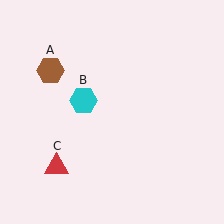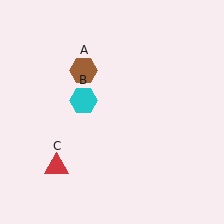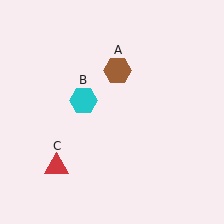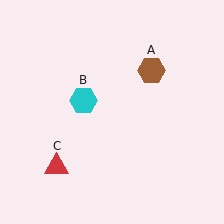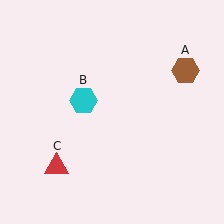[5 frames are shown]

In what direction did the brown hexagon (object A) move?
The brown hexagon (object A) moved right.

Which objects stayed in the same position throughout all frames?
Cyan hexagon (object B) and red triangle (object C) remained stationary.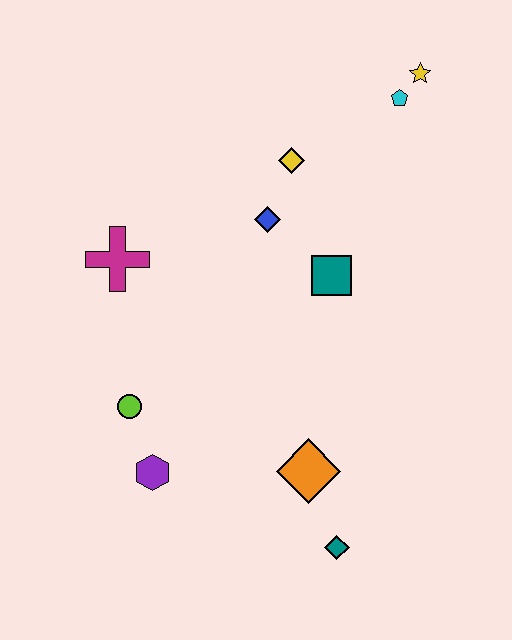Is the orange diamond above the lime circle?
No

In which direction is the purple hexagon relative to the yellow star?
The purple hexagon is below the yellow star.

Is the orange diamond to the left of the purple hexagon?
No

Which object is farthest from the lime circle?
The yellow star is farthest from the lime circle.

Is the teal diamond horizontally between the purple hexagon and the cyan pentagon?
Yes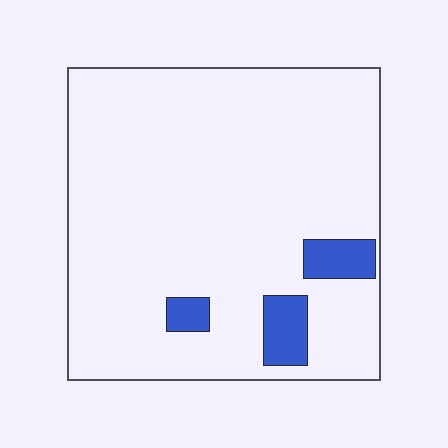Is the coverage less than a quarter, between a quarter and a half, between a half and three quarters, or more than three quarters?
Less than a quarter.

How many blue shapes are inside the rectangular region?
3.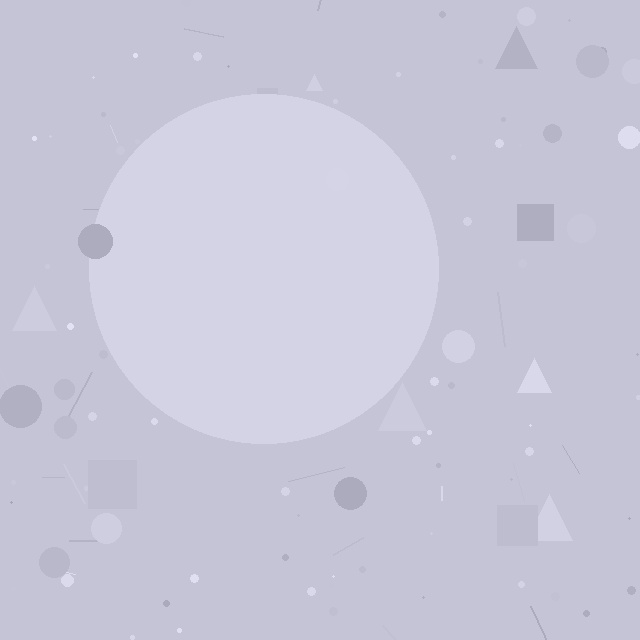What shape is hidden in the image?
A circle is hidden in the image.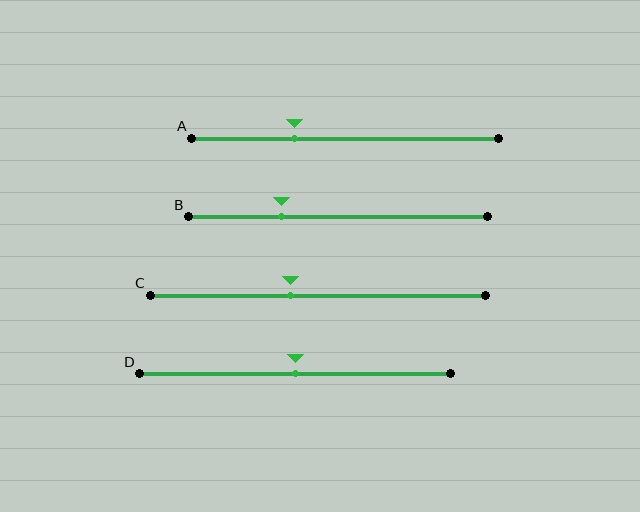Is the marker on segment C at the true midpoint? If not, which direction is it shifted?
No, the marker on segment C is shifted to the left by about 8% of the segment length.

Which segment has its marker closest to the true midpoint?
Segment D has its marker closest to the true midpoint.